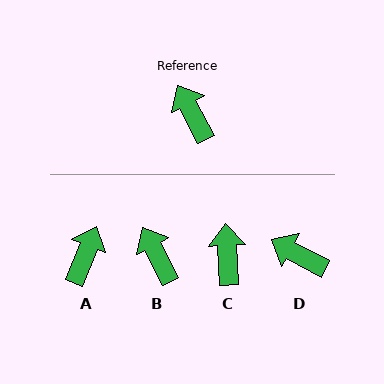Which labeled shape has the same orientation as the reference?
B.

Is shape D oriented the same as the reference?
No, it is off by about 34 degrees.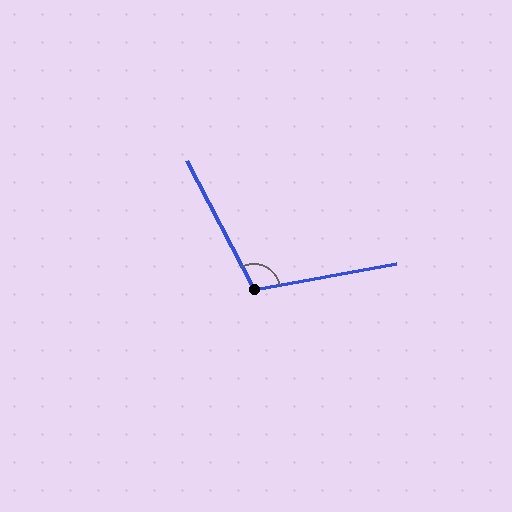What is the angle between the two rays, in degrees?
Approximately 107 degrees.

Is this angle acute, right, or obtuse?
It is obtuse.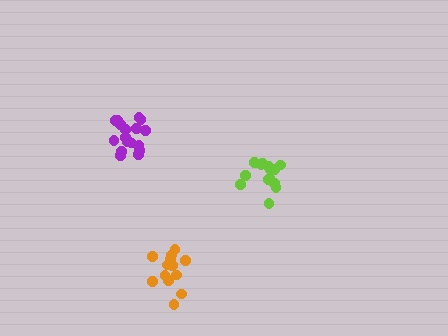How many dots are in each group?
Group 1: 13 dots, Group 2: 18 dots, Group 3: 14 dots (45 total).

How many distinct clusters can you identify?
There are 3 distinct clusters.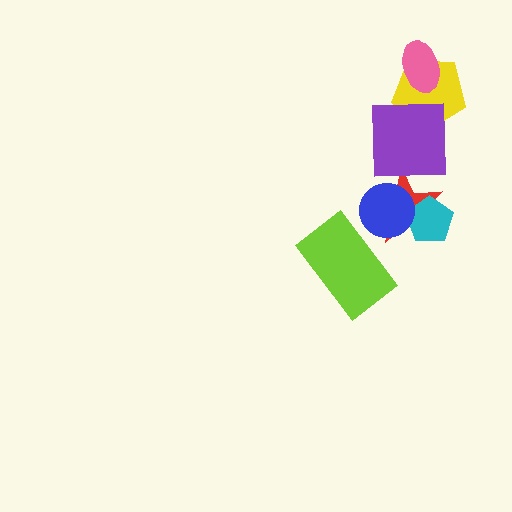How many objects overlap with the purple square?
2 objects overlap with the purple square.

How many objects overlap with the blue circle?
2 objects overlap with the blue circle.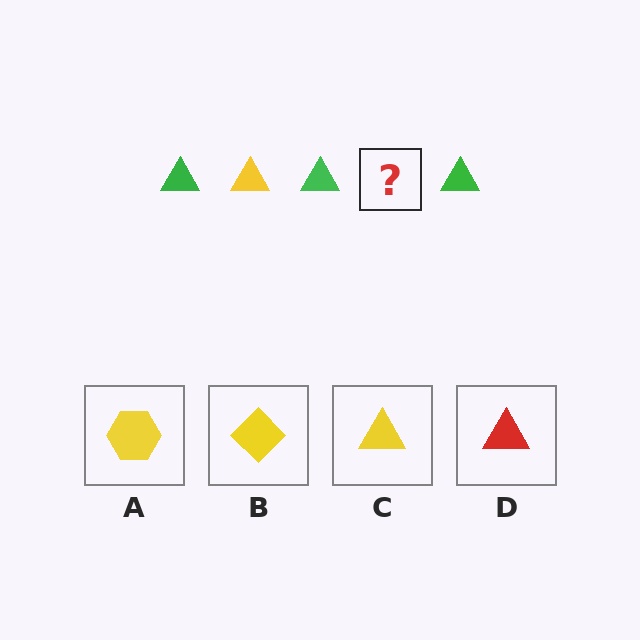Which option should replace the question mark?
Option C.